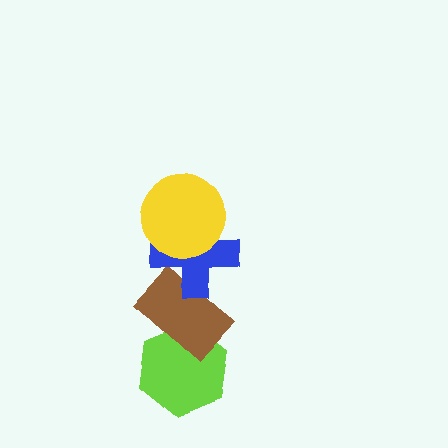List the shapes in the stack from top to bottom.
From top to bottom: the yellow circle, the blue cross, the brown rectangle, the lime hexagon.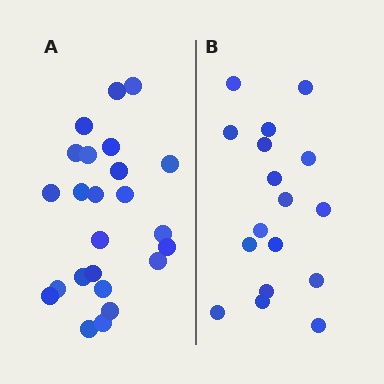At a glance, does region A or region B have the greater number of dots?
Region A (the left region) has more dots.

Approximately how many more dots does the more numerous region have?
Region A has roughly 8 or so more dots than region B.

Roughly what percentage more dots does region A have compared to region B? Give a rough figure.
About 40% more.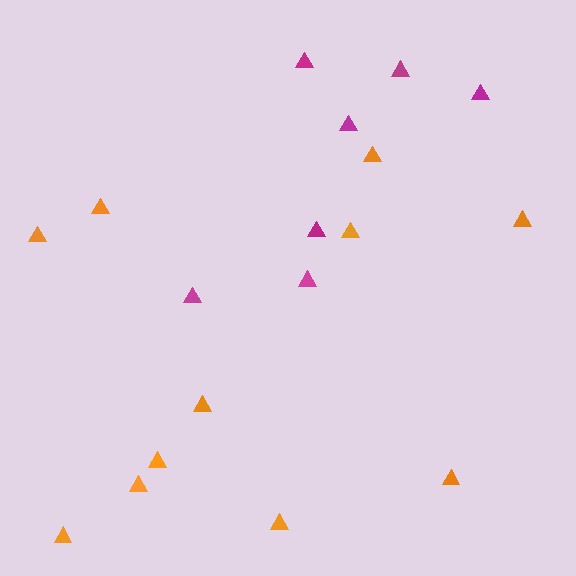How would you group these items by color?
There are 2 groups: one group of orange triangles (11) and one group of magenta triangles (7).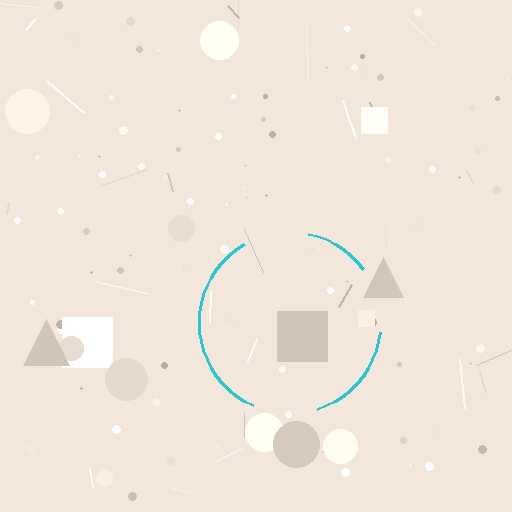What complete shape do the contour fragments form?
The contour fragments form a circle.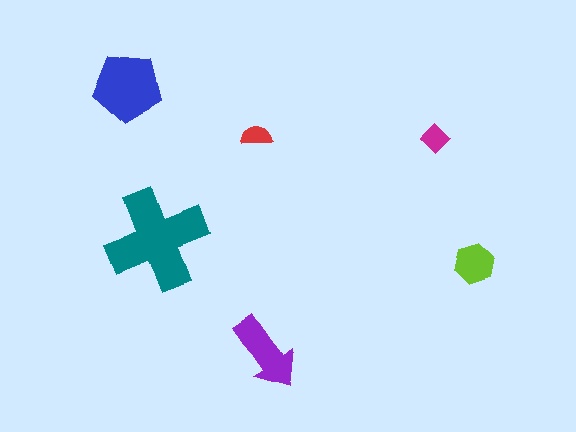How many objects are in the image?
There are 6 objects in the image.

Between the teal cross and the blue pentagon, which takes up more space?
The teal cross.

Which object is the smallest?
The red semicircle.